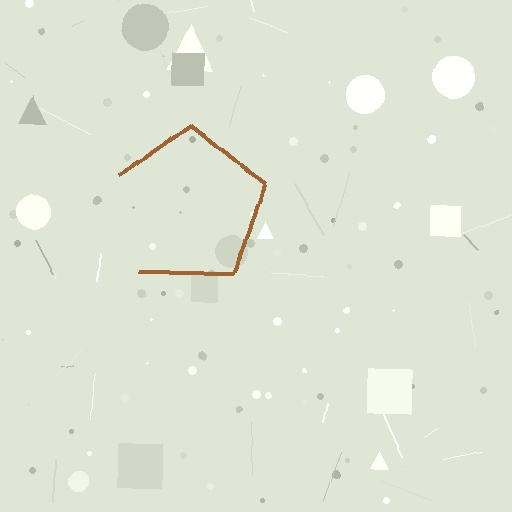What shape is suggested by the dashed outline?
The dashed outline suggests a pentagon.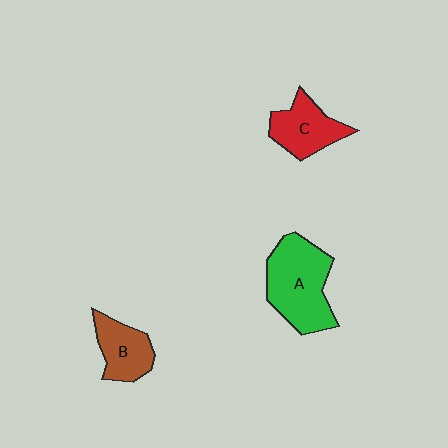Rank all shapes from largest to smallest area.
From largest to smallest: A (green), C (red), B (brown).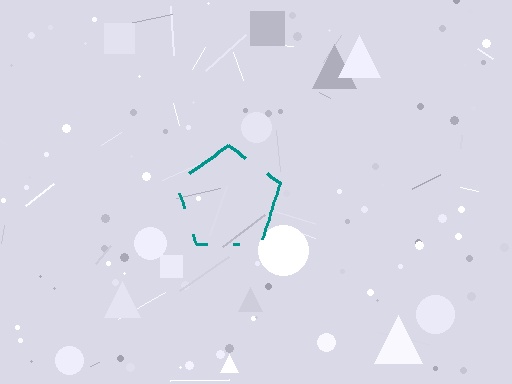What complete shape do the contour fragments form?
The contour fragments form a pentagon.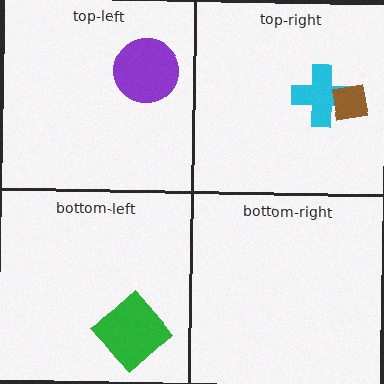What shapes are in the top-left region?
The purple circle.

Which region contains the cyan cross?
The top-right region.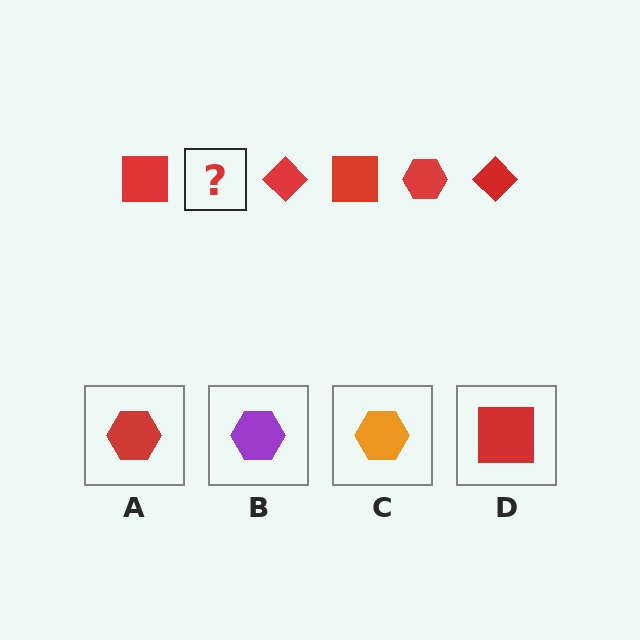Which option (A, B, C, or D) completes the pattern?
A.